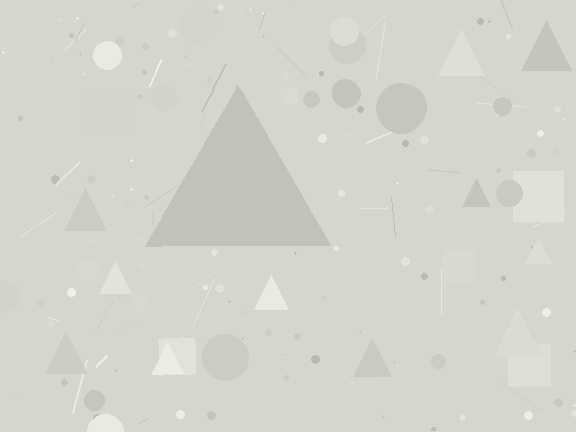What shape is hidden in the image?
A triangle is hidden in the image.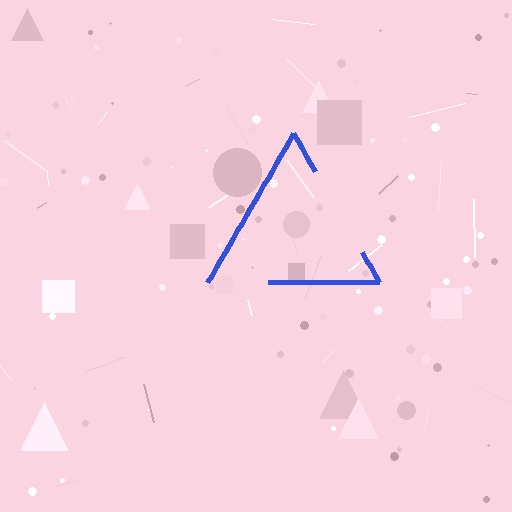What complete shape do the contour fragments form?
The contour fragments form a triangle.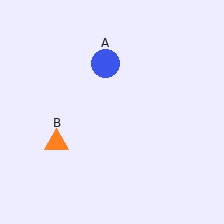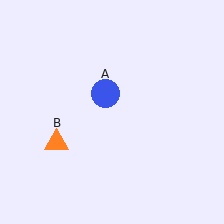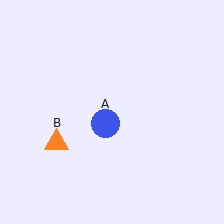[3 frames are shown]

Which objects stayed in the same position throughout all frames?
Orange triangle (object B) remained stationary.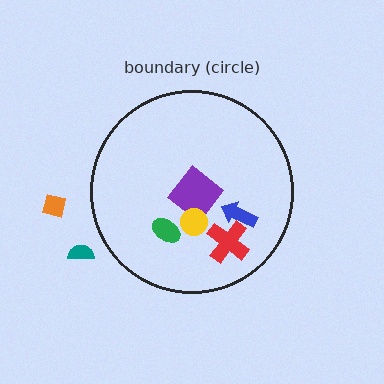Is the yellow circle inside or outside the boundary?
Inside.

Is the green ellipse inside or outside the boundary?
Inside.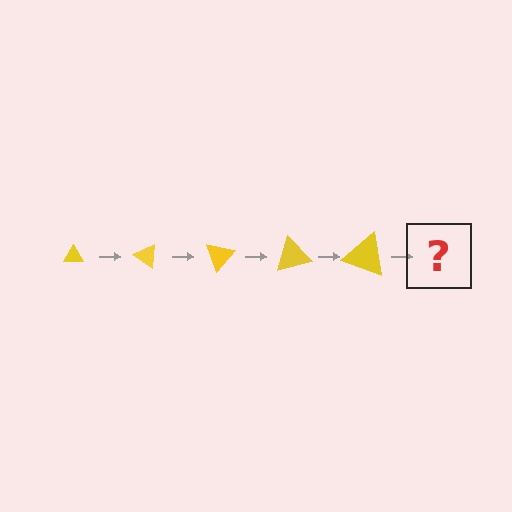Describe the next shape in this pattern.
It should be a triangle, larger than the previous one and rotated 175 degrees from the start.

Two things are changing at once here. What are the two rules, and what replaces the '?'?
The two rules are that the triangle grows larger each step and it rotates 35 degrees each step. The '?' should be a triangle, larger than the previous one and rotated 175 degrees from the start.